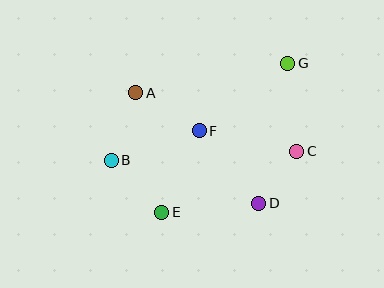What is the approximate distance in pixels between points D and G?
The distance between D and G is approximately 143 pixels.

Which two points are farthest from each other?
Points B and G are farthest from each other.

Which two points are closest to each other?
Points C and D are closest to each other.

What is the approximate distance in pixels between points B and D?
The distance between B and D is approximately 153 pixels.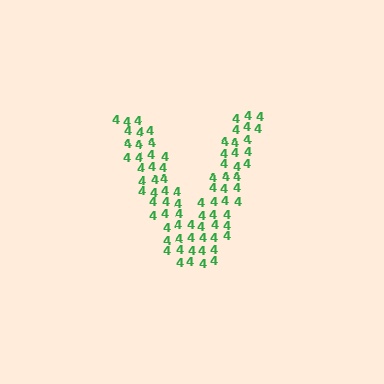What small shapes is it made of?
It is made of small digit 4's.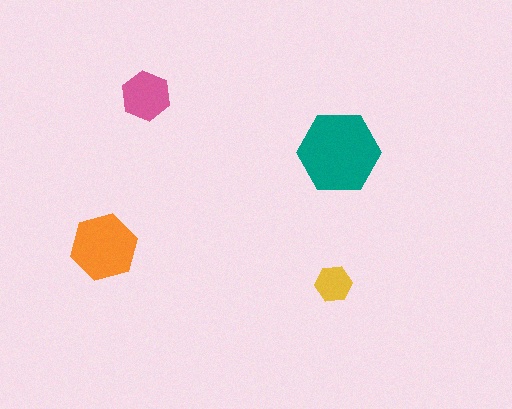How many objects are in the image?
There are 4 objects in the image.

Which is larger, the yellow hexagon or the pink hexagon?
The pink one.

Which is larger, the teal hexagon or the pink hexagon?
The teal one.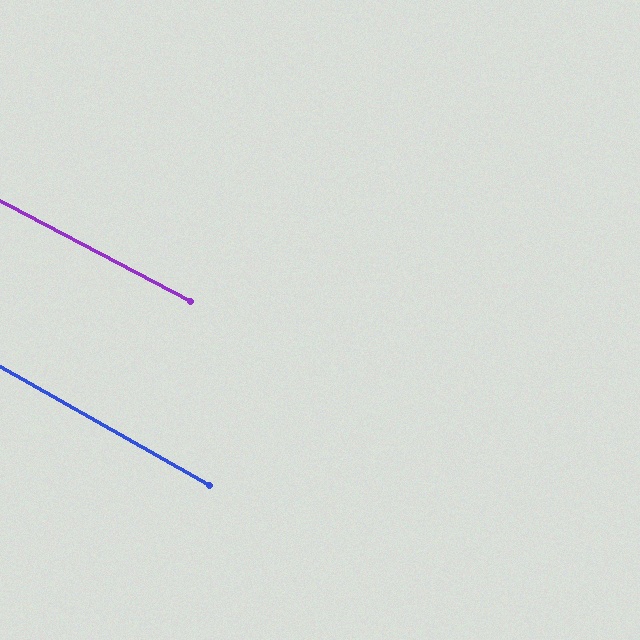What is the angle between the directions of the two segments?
Approximately 2 degrees.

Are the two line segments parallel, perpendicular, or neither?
Parallel — their directions differ by only 1.8°.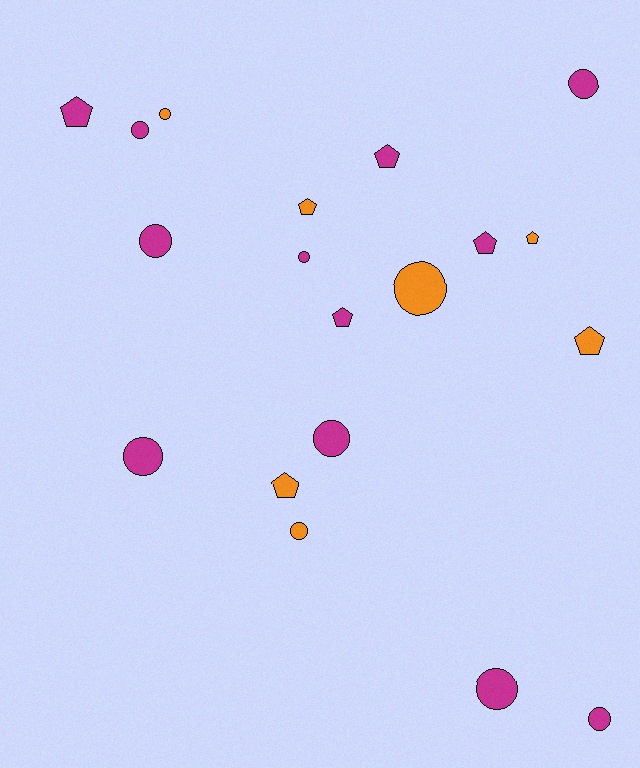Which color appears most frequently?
Magenta, with 12 objects.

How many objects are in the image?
There are 19 objects.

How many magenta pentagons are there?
There are 4 magenta pentagons.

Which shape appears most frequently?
Circle, with 11 objects.